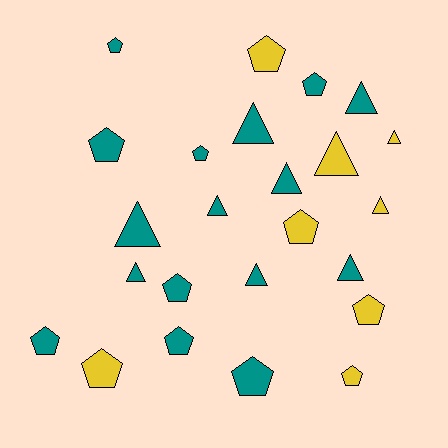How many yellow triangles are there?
There are 3 yellow triangles.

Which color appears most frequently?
Teal, with 16 objects.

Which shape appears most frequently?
Pentagon, with 13 objects.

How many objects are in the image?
There are 24 objects.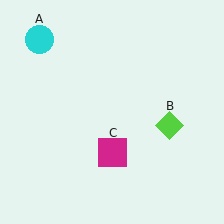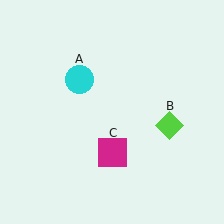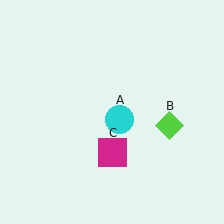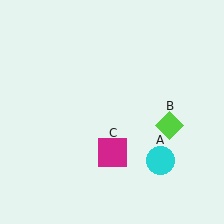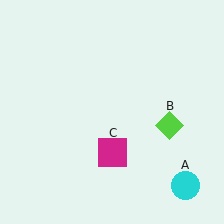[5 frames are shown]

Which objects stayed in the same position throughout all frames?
Lime diamond (object B) and magenta square (object C) remained stationary.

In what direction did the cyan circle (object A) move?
The cyan circle (object A) moved down and to the right.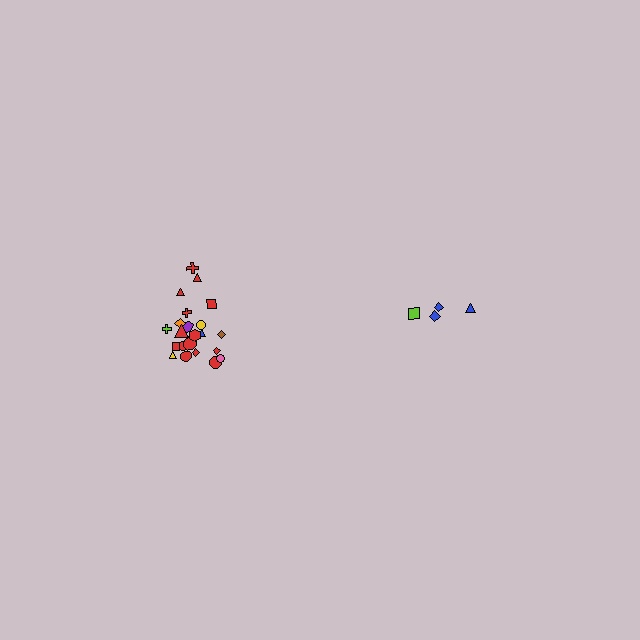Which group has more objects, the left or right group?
The left group.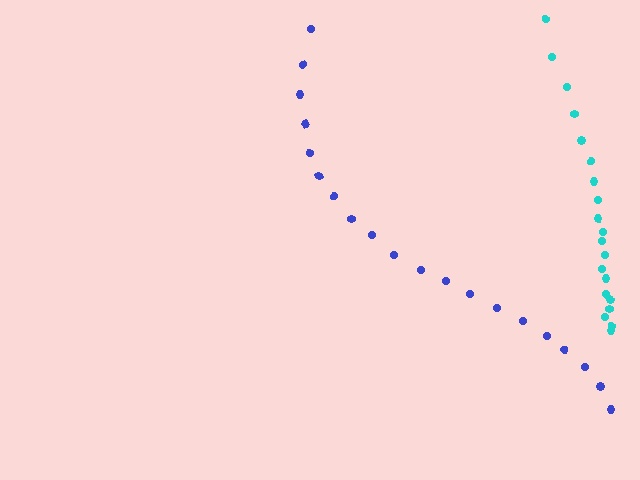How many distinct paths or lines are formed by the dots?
There are 2 distinct paths.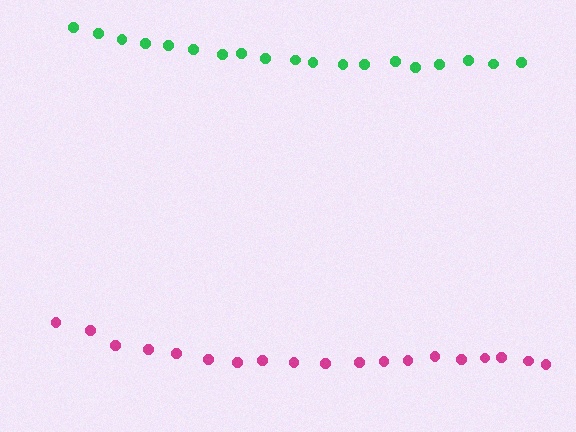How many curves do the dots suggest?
There are 2 distinct paths.